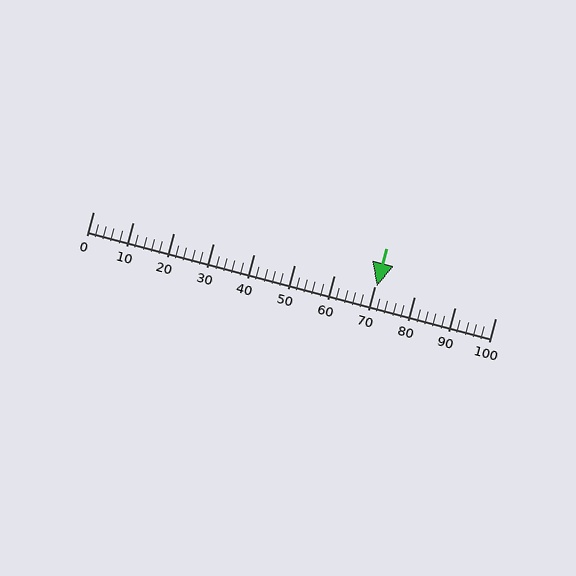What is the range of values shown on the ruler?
The ruler shows values from 0 to 100.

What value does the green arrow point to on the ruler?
The green arrow points to approximately 70.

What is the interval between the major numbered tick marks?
The major tick marks are spaced 10 units apart.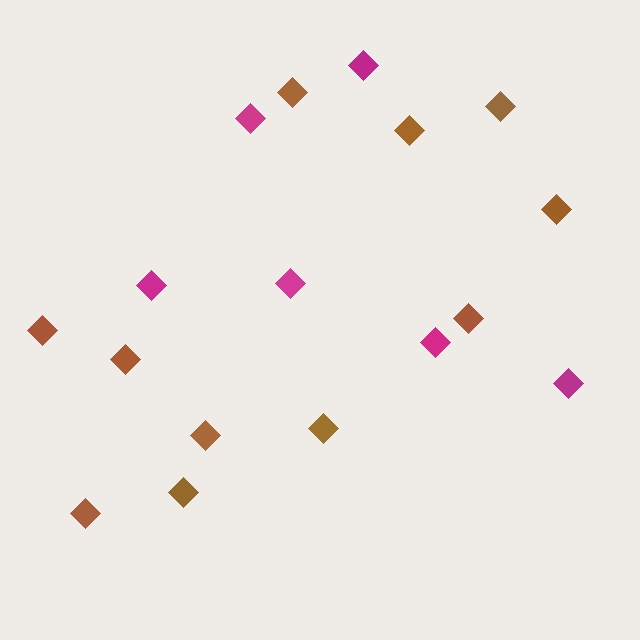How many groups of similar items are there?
There are 2 groups: one group of brown diamonds (11) and one group of magenta diamonds (6).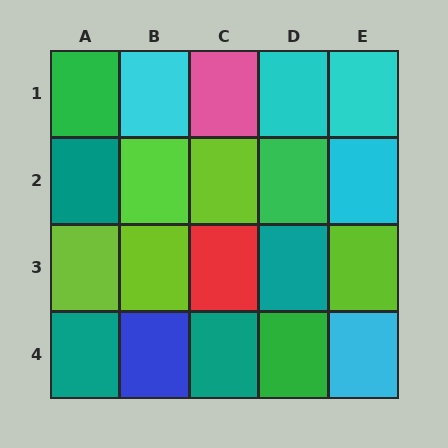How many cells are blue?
1 cell is blue.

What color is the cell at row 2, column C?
Lime.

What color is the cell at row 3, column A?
Lime.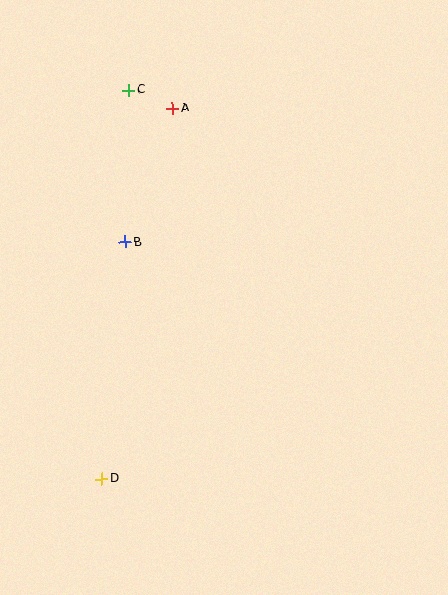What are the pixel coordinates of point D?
Point D is at (102, 479).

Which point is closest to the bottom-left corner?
Point D is closest to the bottom-left corner.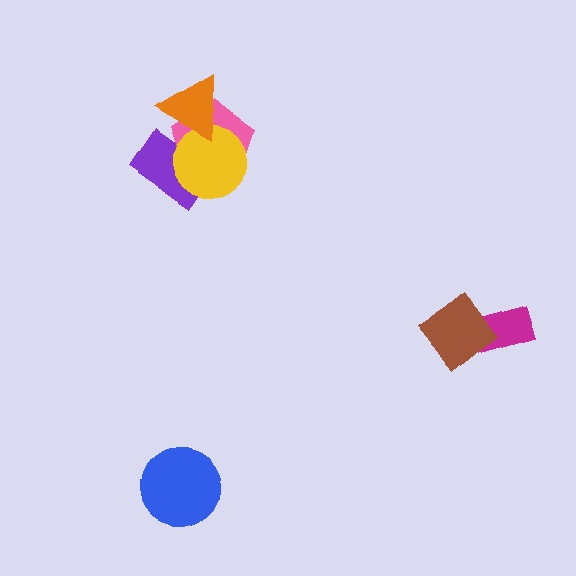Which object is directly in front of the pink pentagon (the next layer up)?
The yellow circle is directly in front of the pink pentagon.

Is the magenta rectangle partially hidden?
Yes, it is partially covered by another shape.